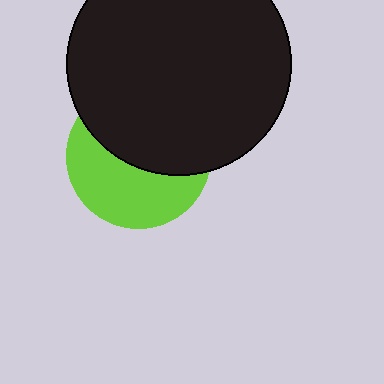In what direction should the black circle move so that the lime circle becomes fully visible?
The black circle should move up. That is the shortest direction to clear the overlap and leave the lime circle fully visible.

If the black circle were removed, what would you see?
You would see the complete lime circle.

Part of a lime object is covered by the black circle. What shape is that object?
It is a circle.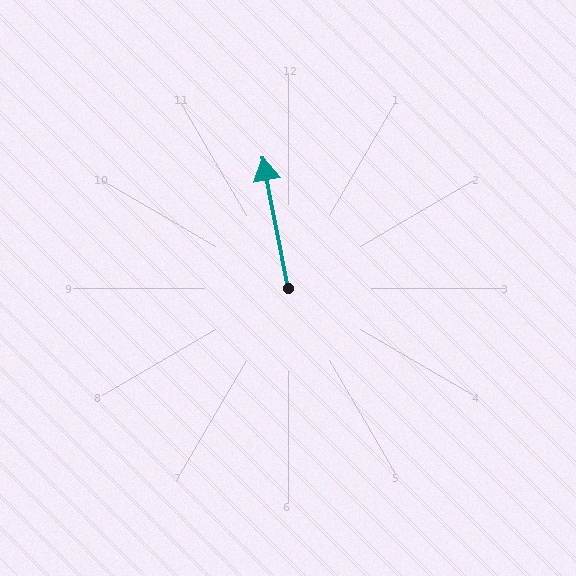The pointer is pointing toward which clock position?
Roughly 12 o'clock.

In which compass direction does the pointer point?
North.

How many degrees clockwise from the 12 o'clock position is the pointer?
Approximately 349 degrees.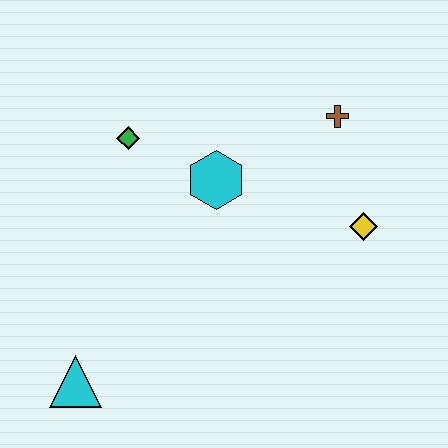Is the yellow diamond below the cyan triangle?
No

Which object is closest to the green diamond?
The cyan hexagon is closest to the green diamond.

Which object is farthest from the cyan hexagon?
The cyan triangle is farthest from the cyan hexagon.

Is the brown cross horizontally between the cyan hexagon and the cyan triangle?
No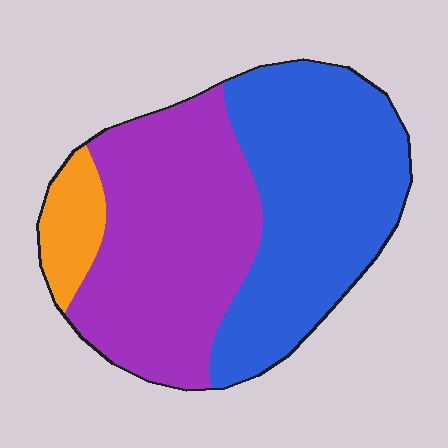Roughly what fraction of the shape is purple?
Purple covers roughly 45% of the shape.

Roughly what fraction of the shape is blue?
Blue takes up between a quarter and a half of the shape.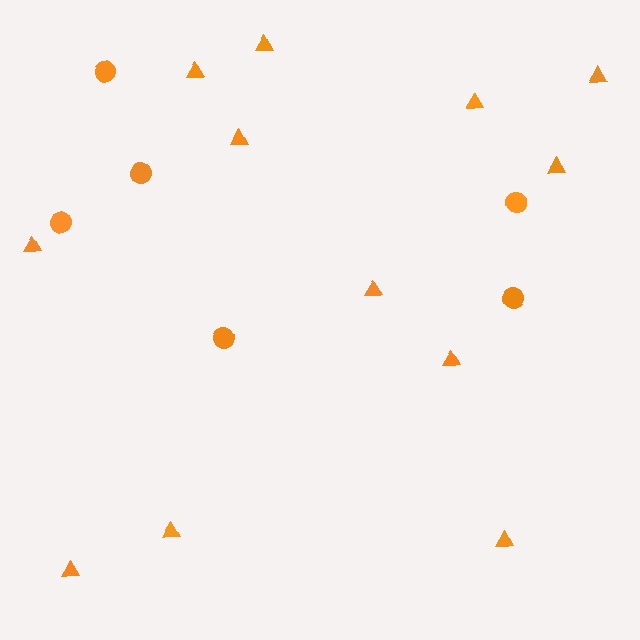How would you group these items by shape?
There are 2 groups: one group of triangles (12) and one group of circles (6).